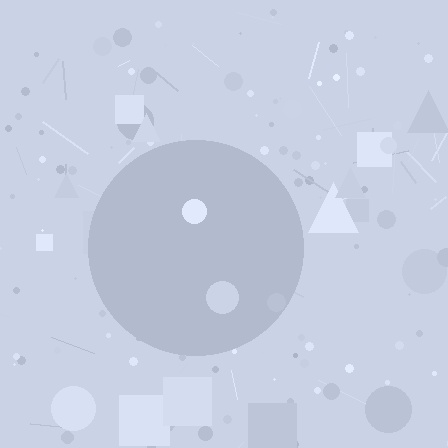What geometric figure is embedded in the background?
A circle is embedded in the background.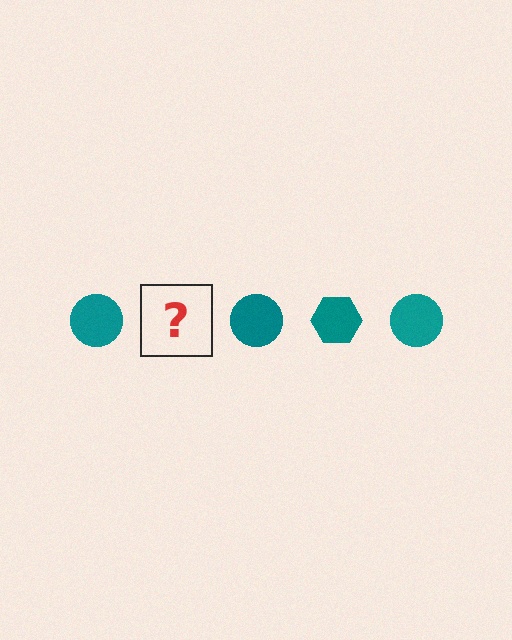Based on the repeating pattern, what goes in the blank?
The blank should be a teal hexagon.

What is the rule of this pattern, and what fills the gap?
The rule is that the pattern cycles through circle, hexagon shapes in teal. The gap should be filled with a teal hexagon.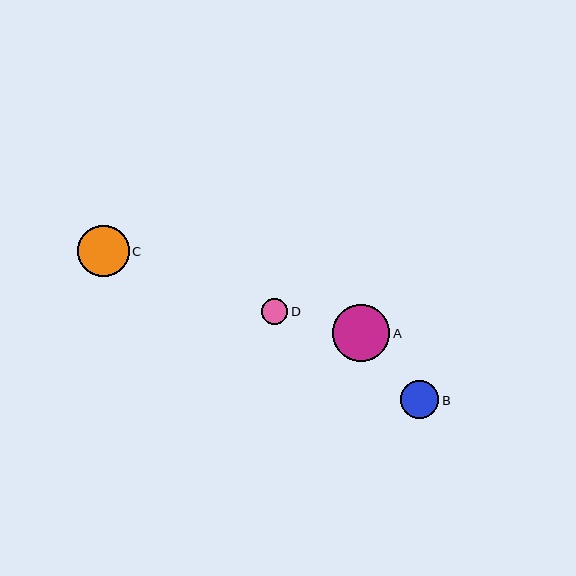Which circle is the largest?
Circle A is the largest with a size of approximately 57 pixels.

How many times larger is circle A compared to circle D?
Circle A is approximately 2.2 times the size of circle D.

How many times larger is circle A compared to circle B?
Circle A is approximately 1.5 times the size of circle B.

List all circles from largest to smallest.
From largest to smallest: A, C, B, D.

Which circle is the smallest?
Circle D is the smallest with a size of approximately 26 pixels.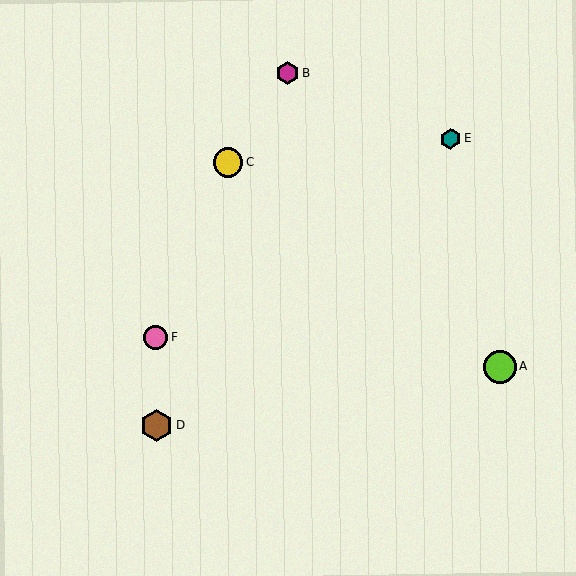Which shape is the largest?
The lime circle (labeled A) is the largest.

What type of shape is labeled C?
Shape C is a yellow circle.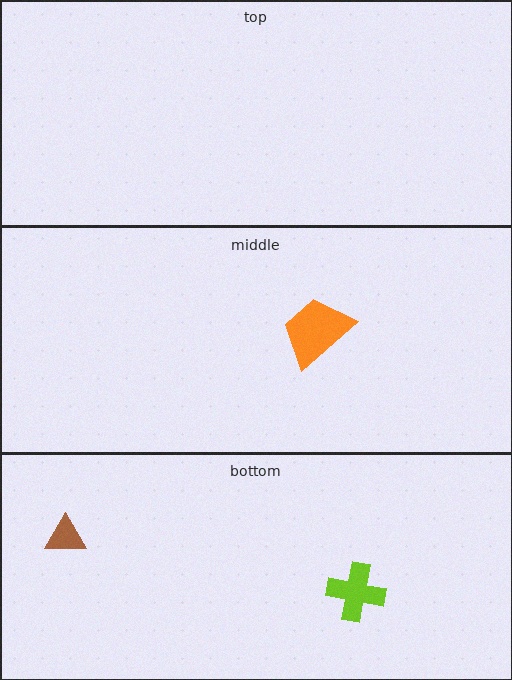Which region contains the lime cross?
The bottom region.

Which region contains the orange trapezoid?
The middle region.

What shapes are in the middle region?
The orange trapezoid.